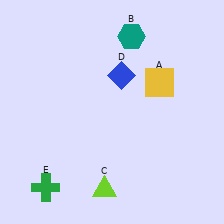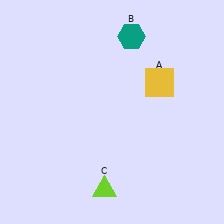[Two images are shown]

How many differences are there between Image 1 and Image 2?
There are 2 differences between the two images.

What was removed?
The blue diamond (D), the green cross (E) were removed in Image 2.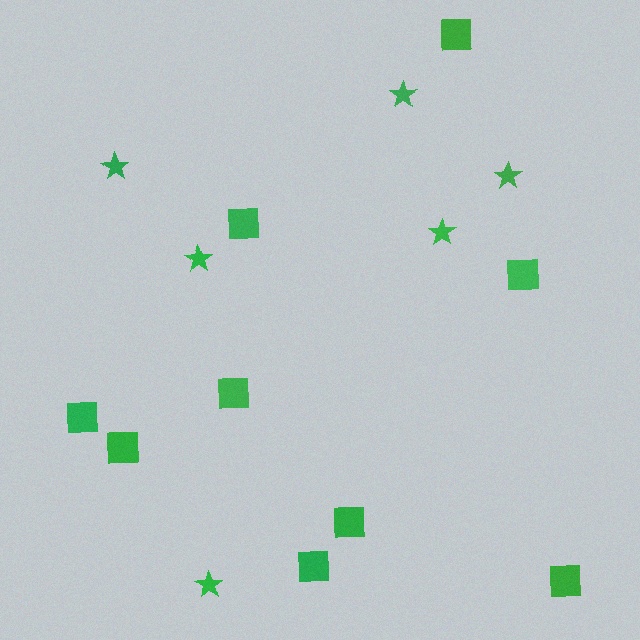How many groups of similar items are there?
There are 2 groups: one group of squares (9) and one group of stars (6).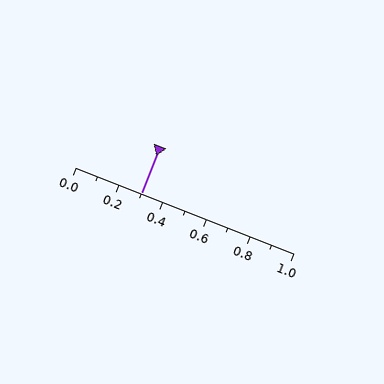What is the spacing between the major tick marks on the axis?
The major ticks are spaced 0.2 apart.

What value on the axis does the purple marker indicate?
The marker indicates approximately 0.3.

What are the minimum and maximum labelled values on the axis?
The axis runs from 0.0 to 1.0.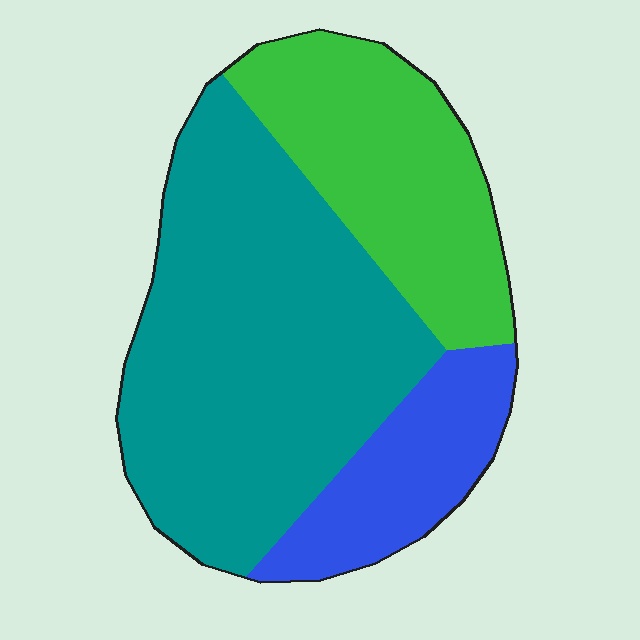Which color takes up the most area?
Teal, at roughly 55%.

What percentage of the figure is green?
Green covers about 30% of the figure.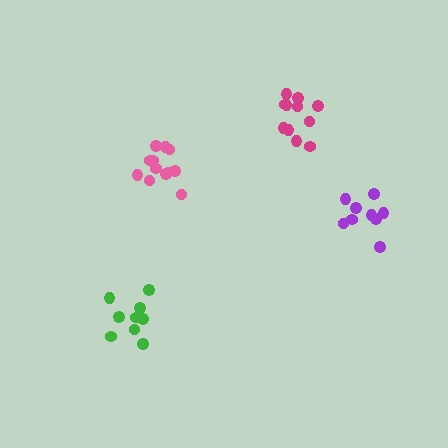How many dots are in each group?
Group 1: 9 dots, Group 2: 9 dots, Group 3: 12 dots, Group 4: 11 dots (41 total).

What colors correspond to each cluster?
The clusters are colored: green, purple, pink, magenta.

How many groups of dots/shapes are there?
There are 4 groups.